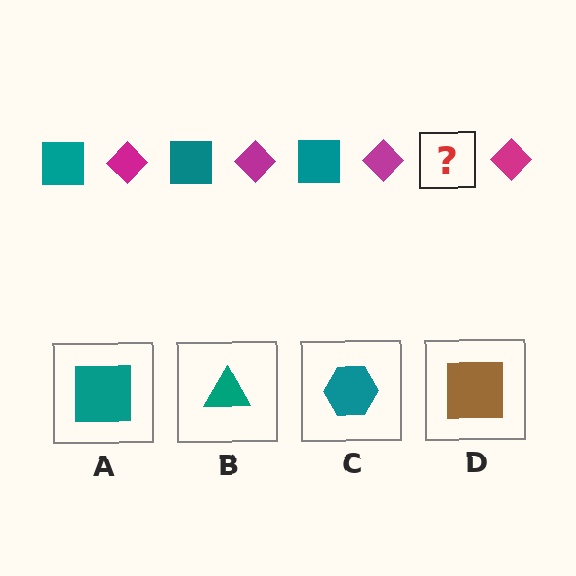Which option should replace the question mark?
Option A.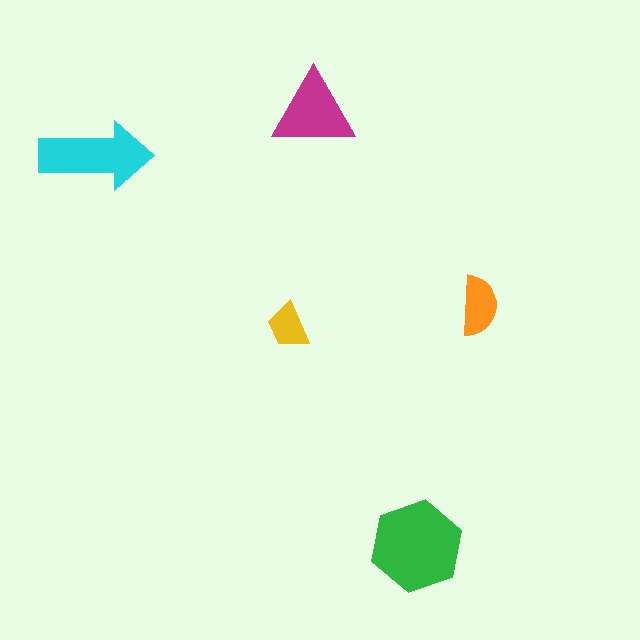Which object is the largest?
The green hexagon.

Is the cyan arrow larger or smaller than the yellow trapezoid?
Larger.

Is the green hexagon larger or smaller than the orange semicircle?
Larger.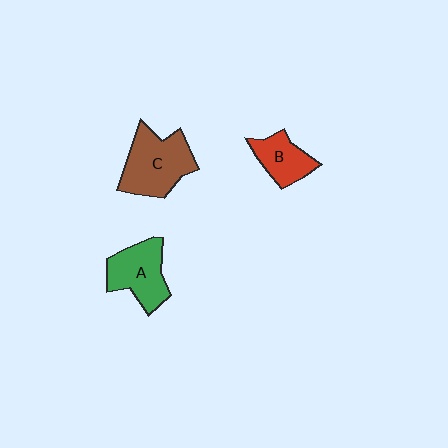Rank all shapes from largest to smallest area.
From largest to smallest: C (brown), A (green), B (red).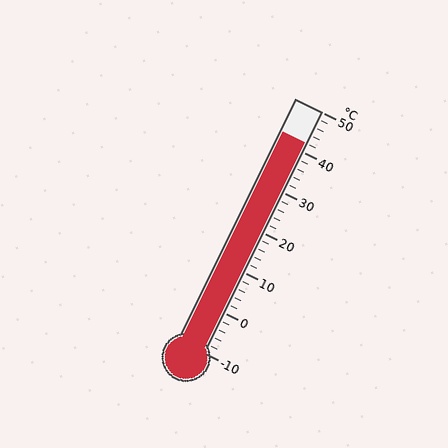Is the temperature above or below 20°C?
The temperature is above 20°C.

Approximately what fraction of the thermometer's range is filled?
The thermometer is filled to approximately 85% of its range.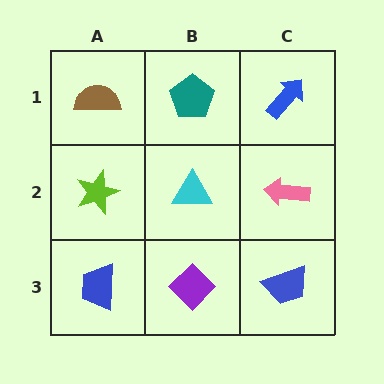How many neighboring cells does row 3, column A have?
2.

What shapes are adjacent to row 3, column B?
A cyan triangle (row 2, column B), a blue trapezoid (row 3, column A), a blue trapezoid (row 3, column C).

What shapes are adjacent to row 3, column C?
A pink arrow (row 2, column C), a purple diamond (row 3, column B).